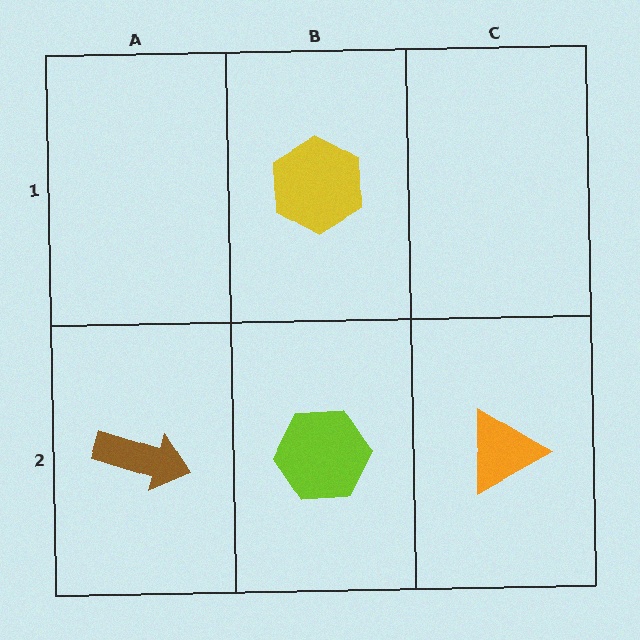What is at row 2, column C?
An orange triangle.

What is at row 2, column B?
A lime hexagon.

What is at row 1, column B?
A yellow hexagon.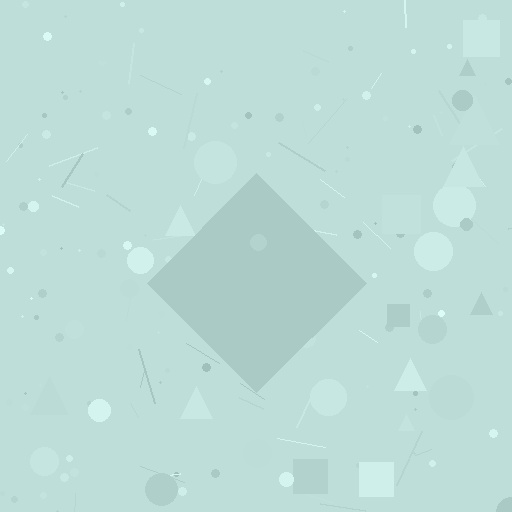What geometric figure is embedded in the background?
A diamond is embedded in the background.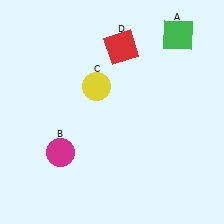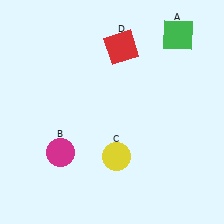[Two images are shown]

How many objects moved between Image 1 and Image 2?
1 object moved between the two images.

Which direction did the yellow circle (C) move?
The yellow circle (C) moved down.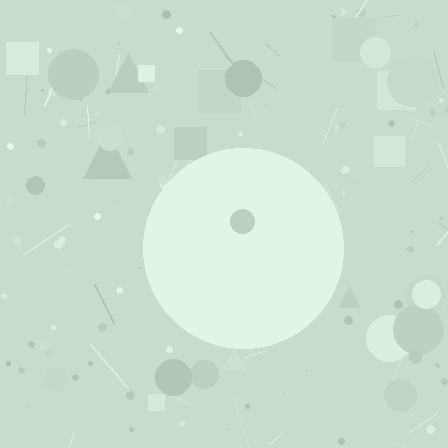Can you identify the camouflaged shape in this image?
The camouflaged shape is a circle.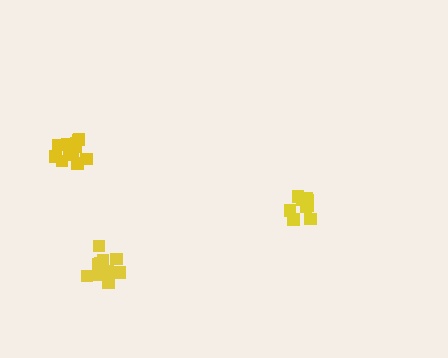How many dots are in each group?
Group 1: 11 dots, Group 2: 11 dots, Group 3: 14 dots (36 total).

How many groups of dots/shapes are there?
There are 3 groups.